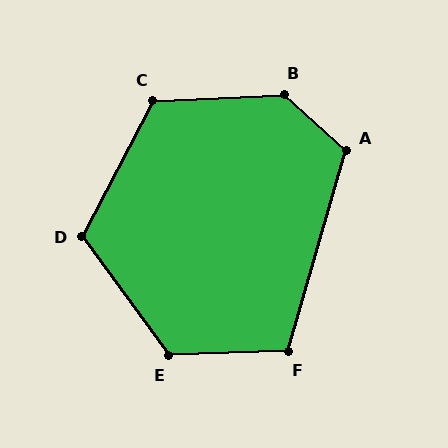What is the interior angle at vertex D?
Approximately 116 degrees (obtuse).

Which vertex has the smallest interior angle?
F, at approximately 108 degrees.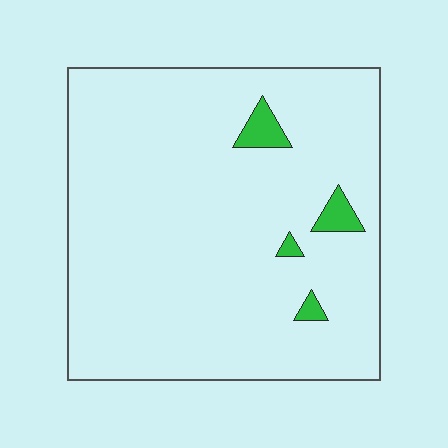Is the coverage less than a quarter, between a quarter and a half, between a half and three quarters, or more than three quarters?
Less than a quarter.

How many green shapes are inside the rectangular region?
4.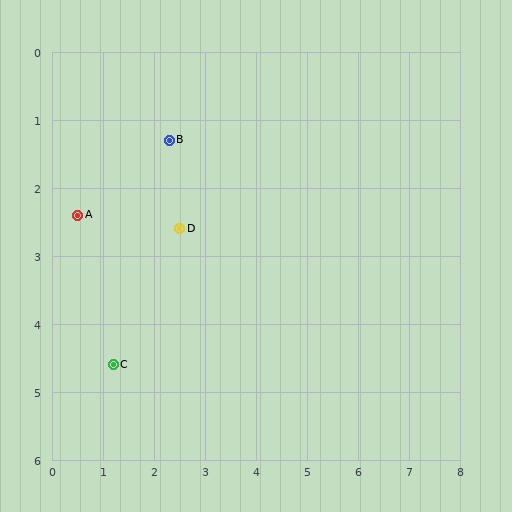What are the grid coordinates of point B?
Point B is at approximately (2.3, 1.3).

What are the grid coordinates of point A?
Point A is at approximately (0.5, 2.4).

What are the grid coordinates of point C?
Point C is at approximately (1.2, 4.6).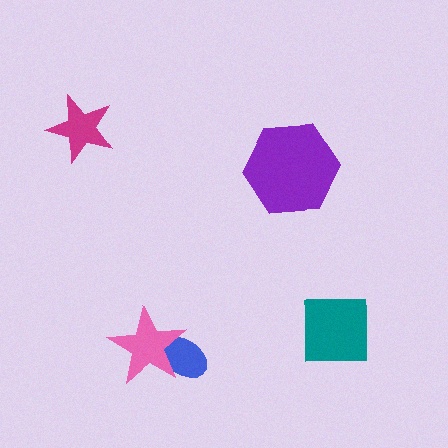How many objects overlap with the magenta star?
0 objects overlap with the magenta star.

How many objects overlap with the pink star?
1 object overlaps with the pink star.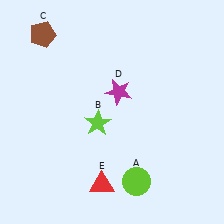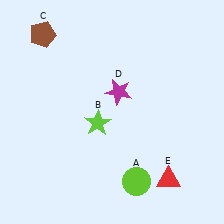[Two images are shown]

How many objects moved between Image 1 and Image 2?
1 object moved between the two images.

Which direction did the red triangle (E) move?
The red triangle (E) moved right.